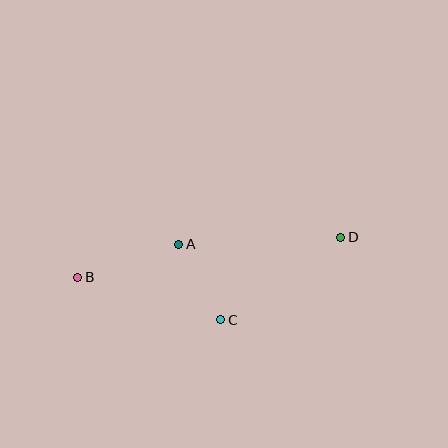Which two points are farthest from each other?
Points B and D are farthest from each other.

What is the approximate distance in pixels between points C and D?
The distance between C and D is approximately 146 pixels.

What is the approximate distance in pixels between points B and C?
The distance between B and C is approximately 149 pixels.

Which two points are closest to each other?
Points A and C are closest to each other.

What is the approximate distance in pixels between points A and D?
The distance between A and D is approximately 162 pixels.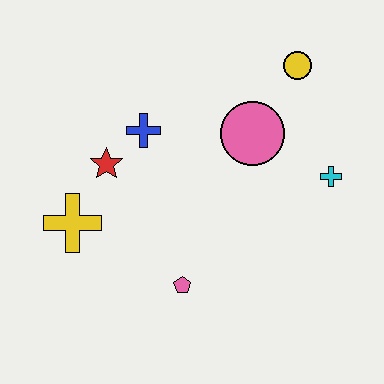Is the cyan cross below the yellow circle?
Yes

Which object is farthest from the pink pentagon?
The yellow circle is farthest from the pink pentagon.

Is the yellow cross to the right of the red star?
No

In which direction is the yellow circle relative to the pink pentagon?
The yellow circle is above the pink pentagon.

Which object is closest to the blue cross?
The red star is closest to the blue cross.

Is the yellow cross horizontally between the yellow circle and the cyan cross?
No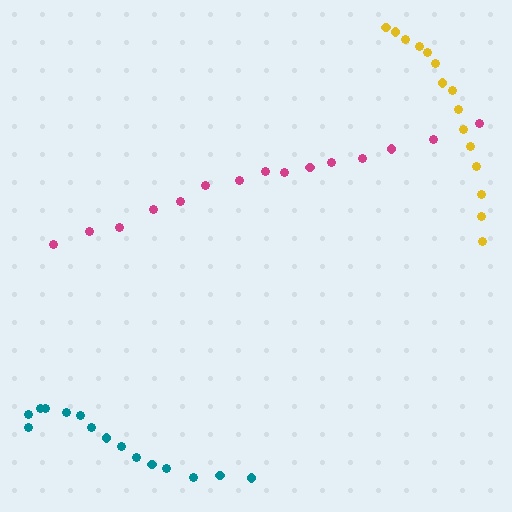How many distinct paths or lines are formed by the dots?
There are 3 distinct paths.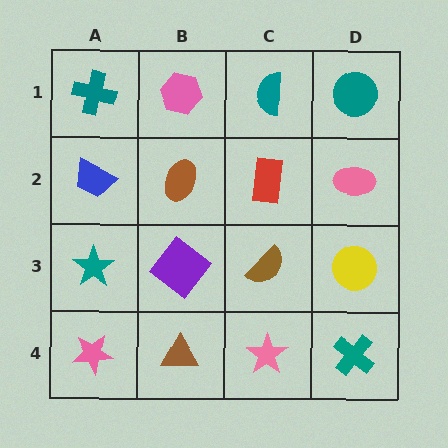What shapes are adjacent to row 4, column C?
A brown semicircle (row 3, column C), a brown triangle (row 4, column B), a teal cross (row 4, column D).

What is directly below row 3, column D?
A teal cross.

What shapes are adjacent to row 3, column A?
A blue trapezoid (row 2, column A), a pink star (row 4, column A), a purple diamond (row 3, column B).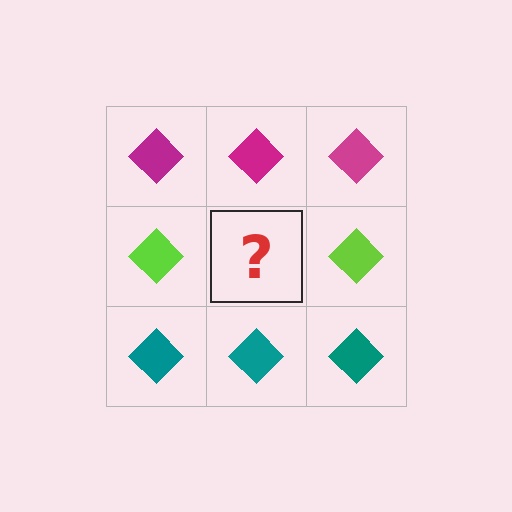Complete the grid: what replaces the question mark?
The question mark should be replaced with a lime diamond.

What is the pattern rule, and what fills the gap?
The rule is that each row has a consistent color. The gap should be filled with a lime diamond.